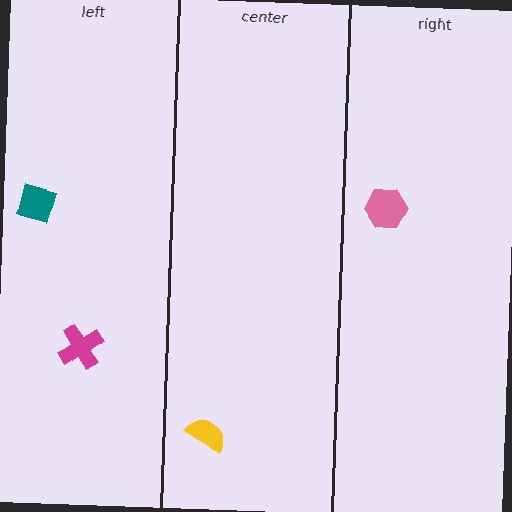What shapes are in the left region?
The teal diamond, the magenta cross.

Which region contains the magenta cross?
The left region.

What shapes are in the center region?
The yellow semicircle.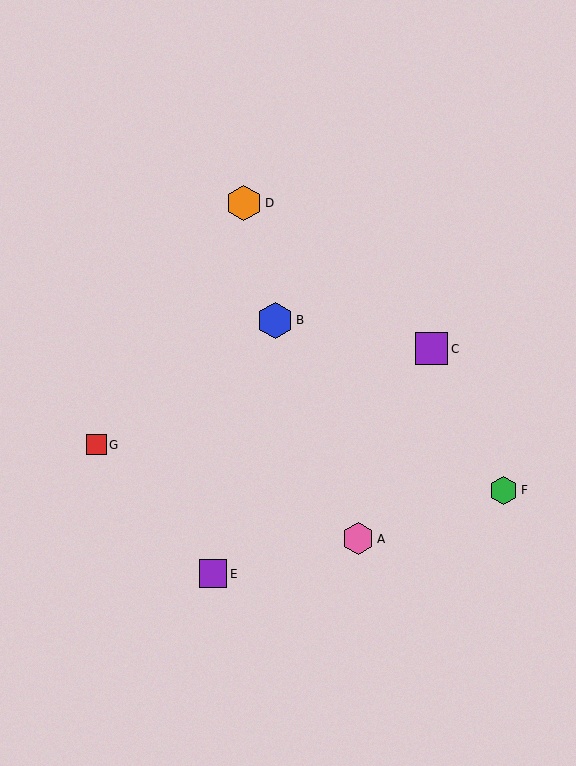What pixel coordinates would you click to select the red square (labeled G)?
Click at (96, 445) to select the red square G.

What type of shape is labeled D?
Shape D is an orange hexagon.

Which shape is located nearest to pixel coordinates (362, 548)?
The pink hexagon (labeled A) at (358, 539) is nearest to that location.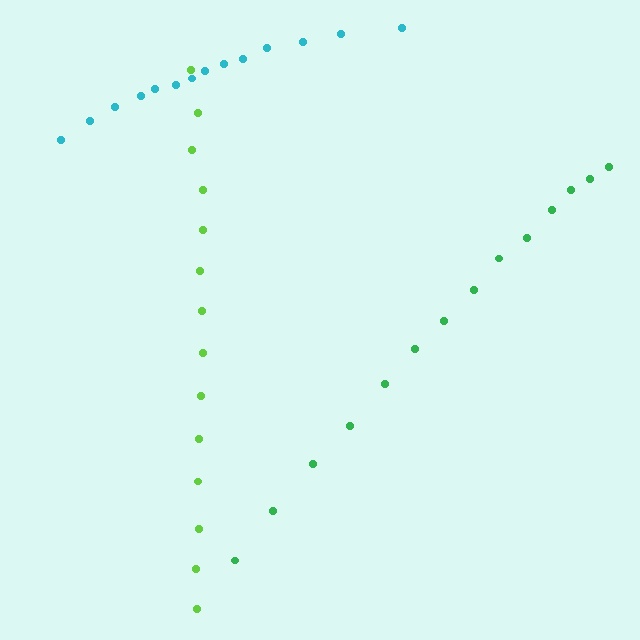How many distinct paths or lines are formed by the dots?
There are 3 distinct paths.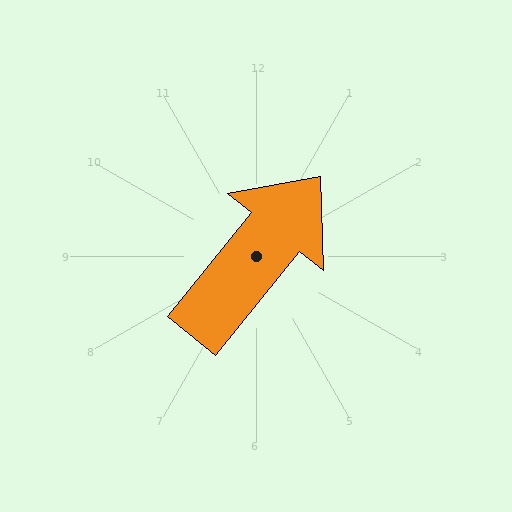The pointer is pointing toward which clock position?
Roughly 1 o'clock.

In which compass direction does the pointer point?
Northeast.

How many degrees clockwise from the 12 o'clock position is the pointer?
Approximately 39 degrees.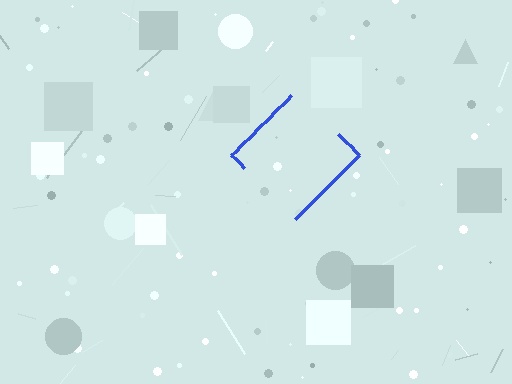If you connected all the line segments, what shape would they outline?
They would outline a diamond.